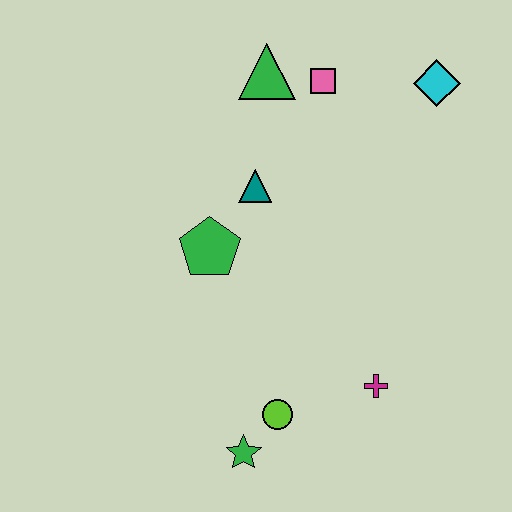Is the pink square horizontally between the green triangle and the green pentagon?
No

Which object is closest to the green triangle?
The pink square is closest to the green triangle.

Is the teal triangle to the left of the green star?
No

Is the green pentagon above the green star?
Yes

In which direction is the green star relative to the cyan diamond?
The green star is below the cyan diamond.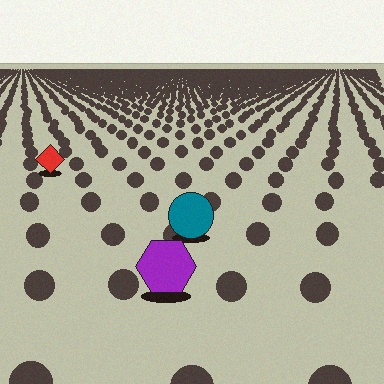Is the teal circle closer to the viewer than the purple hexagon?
No. The purple hexagon is closer — you can tell from the texture gradient: the ground texture is coarser near it.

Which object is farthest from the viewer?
The red diamond is farthest from the viewer. It appears smaller and the ground texture around it is denser.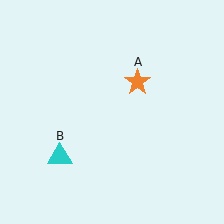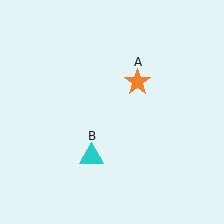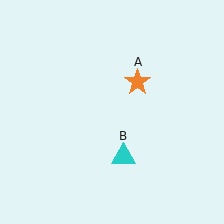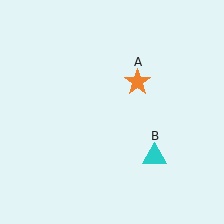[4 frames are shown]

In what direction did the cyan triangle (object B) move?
The cyan triangle (object B) moved right.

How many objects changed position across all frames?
1 object changed position: cyan triangle (object B).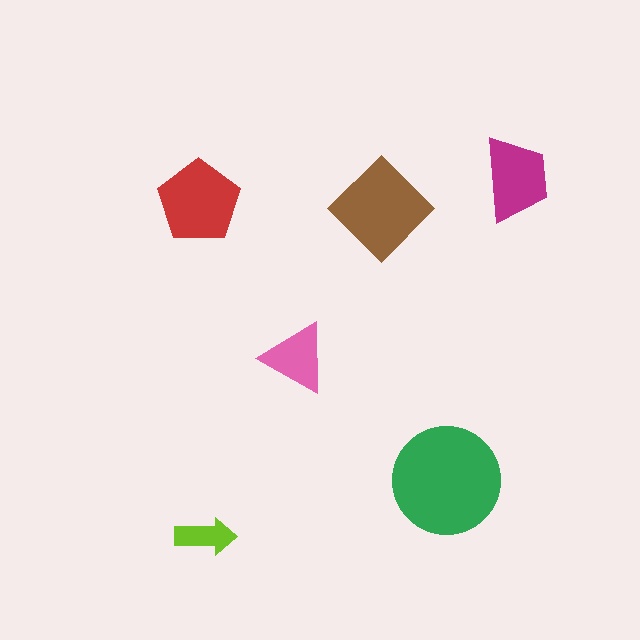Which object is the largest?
The green circle.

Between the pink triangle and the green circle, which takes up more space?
The green circle.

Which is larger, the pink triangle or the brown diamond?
The brown diamond.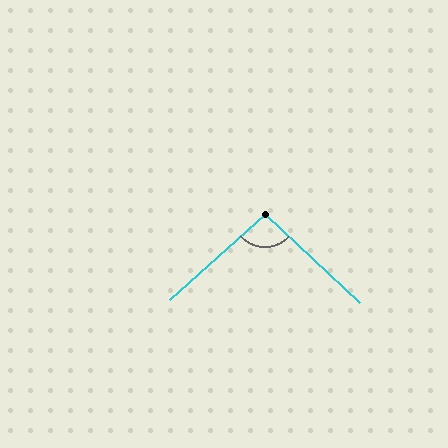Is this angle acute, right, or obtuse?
It is approximately a right angle.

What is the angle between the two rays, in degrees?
Approximately 95 degrees.